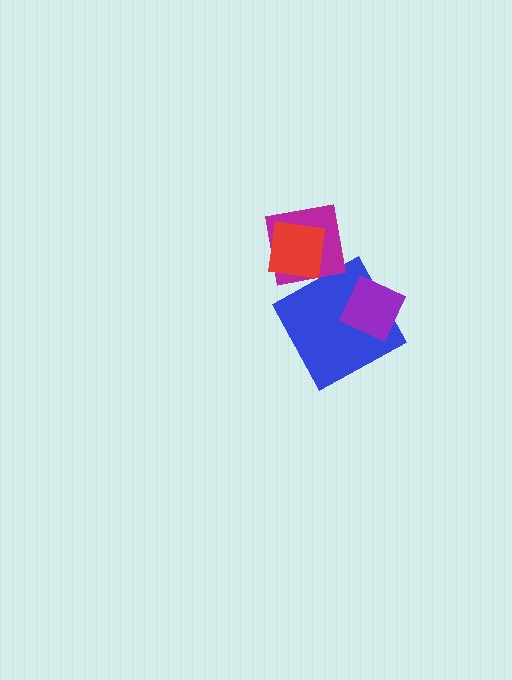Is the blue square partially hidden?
Yes, it is partially covered by another shape.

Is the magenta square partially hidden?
Yes, it is partially covered by another shape.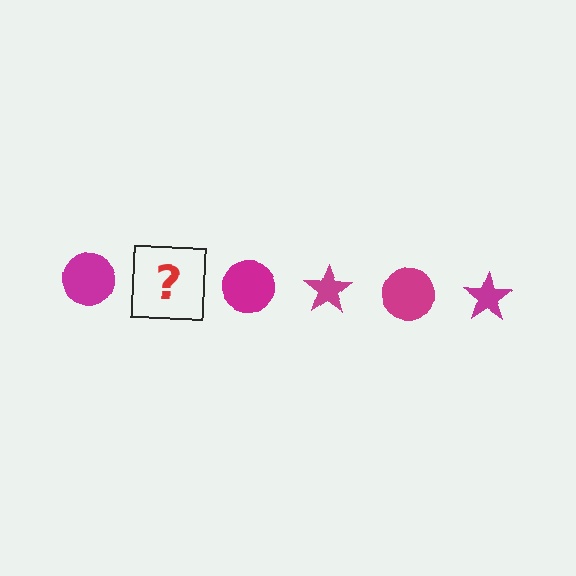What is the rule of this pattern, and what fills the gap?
The rule is that the pattern cycles through circle, star shapes in magenta. The gap should be filled with a magenta star.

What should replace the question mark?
The question mark should be replaced with a magenta star.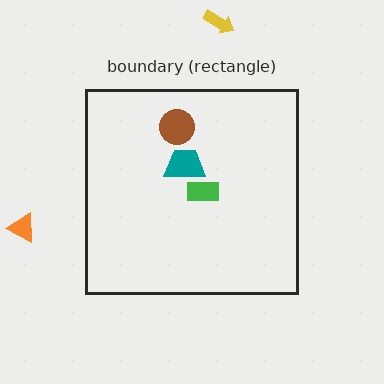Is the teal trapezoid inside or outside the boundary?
Inside.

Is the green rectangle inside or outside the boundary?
Inside.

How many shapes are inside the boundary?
3 inside, 2 outside.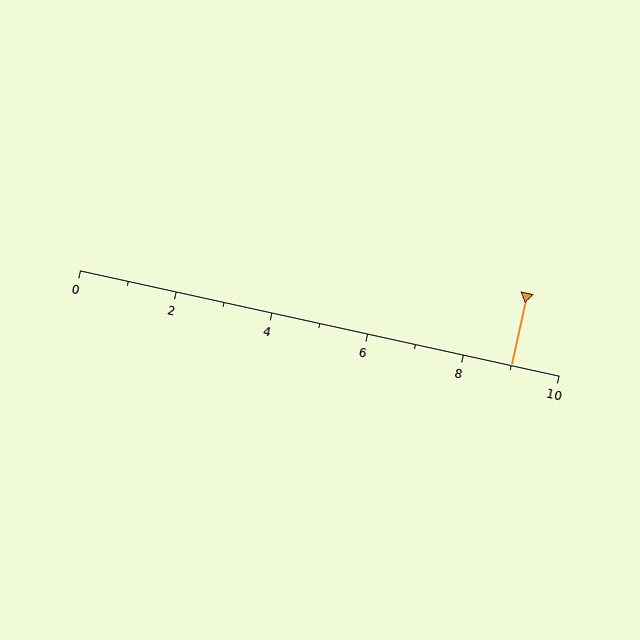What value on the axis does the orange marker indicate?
The marker indicates approximately 9.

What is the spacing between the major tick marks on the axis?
The major ticks are spaced 2 apart.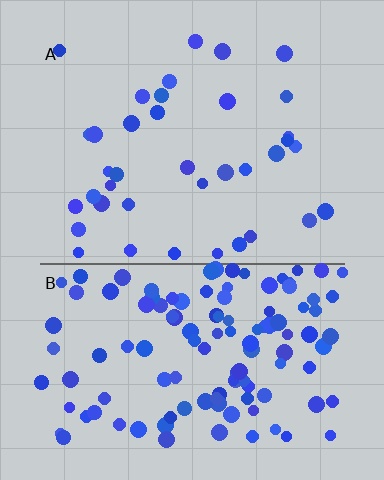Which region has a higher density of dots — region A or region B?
B (the bottom).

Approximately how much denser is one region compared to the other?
Approximately 3.3× — region B over region A.